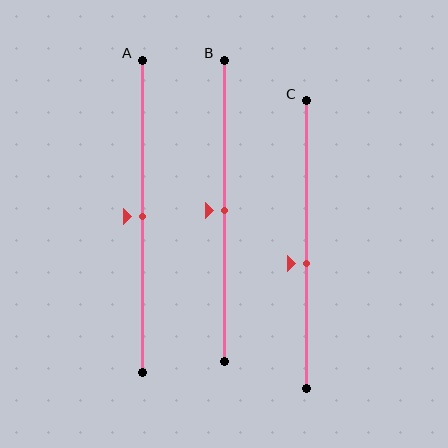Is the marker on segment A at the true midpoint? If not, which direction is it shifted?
Yes, the marker on segment A is at the true midpoint.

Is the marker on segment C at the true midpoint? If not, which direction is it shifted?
No, the marker on segment C is shifted downward by about 7% of the segment length.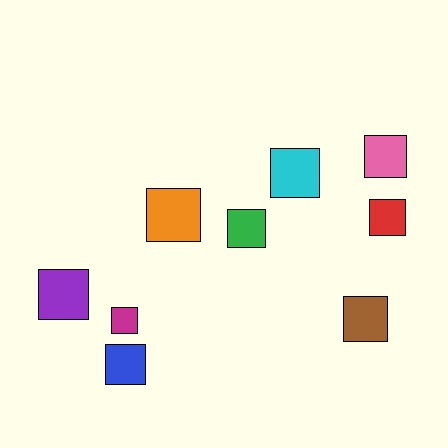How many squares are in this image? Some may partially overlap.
There are 9 squares.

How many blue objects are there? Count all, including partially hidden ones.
There is 1 blue object.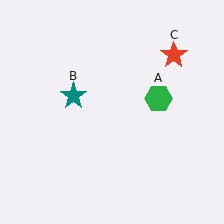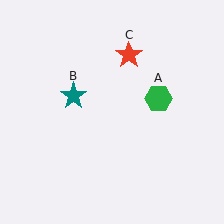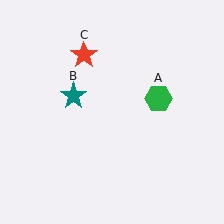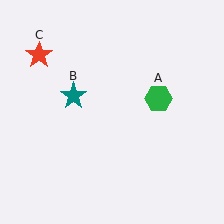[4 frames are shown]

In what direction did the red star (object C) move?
The red star (object C) moved left.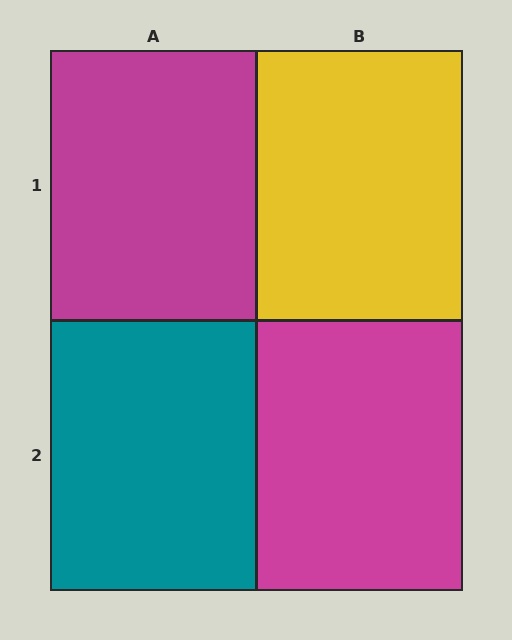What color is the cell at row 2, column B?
Magenta.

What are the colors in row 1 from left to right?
Magenta, yellow.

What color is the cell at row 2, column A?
Teal.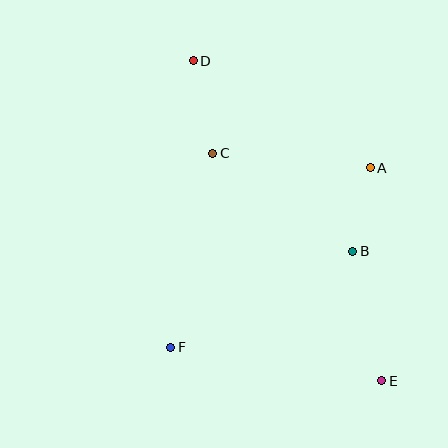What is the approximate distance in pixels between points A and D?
The distance between A and D is approximately 206 pixels.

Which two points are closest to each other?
Points A and B are closest to each other.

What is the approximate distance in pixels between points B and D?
The distance between B and D is approximately 248 pixels.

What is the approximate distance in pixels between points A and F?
The distance between A and F is approximately 268 pixels.